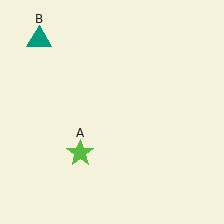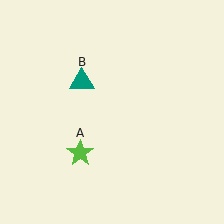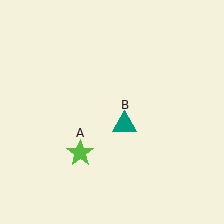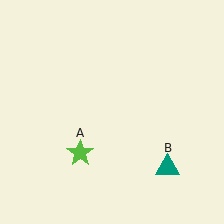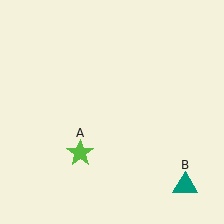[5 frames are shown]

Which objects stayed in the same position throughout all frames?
Lime star (object A) remained stationary.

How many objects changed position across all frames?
1 object changed position: teal triangle (object B).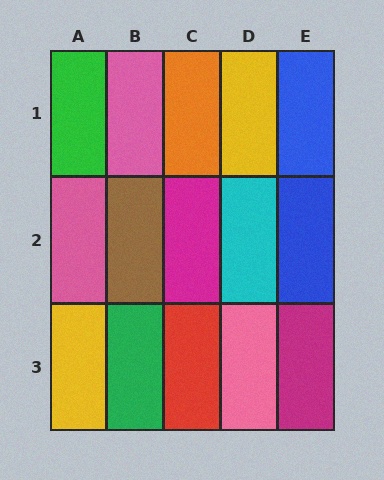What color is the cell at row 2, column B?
Brown.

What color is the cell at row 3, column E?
Magenta.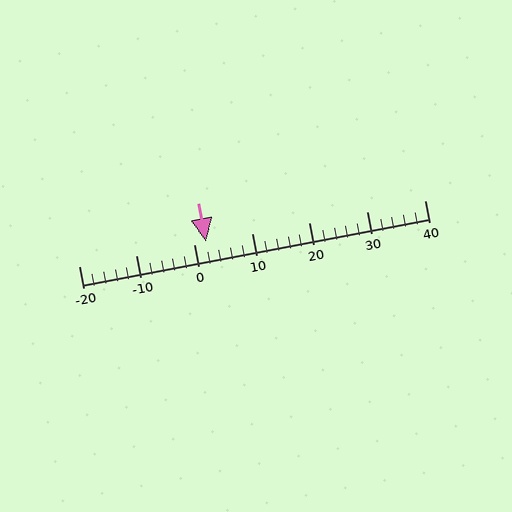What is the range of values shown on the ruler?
The ruler shows values from -20 to 40.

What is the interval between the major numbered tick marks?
The major tick marks are spaced 10 units apart.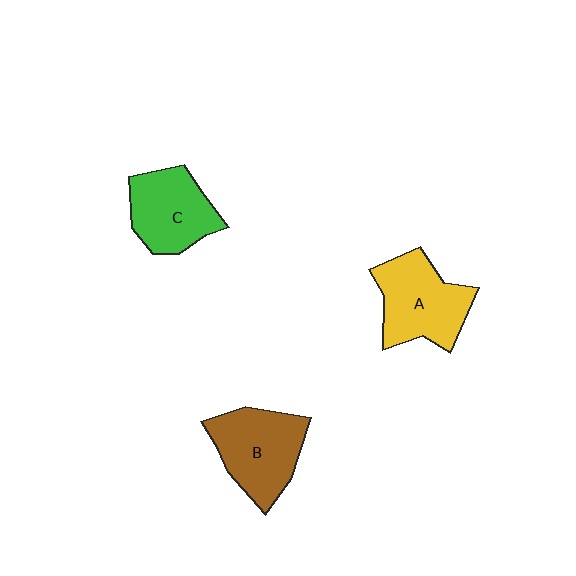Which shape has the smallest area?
Shape C (green).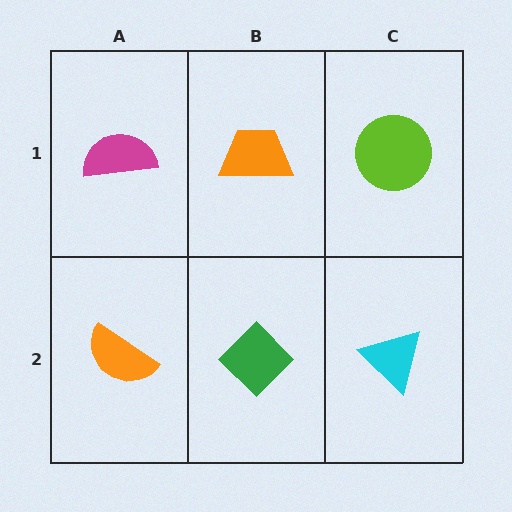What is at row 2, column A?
An orange semicircle.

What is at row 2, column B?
A green diamond.